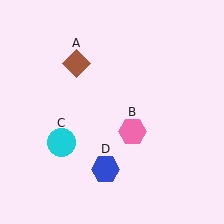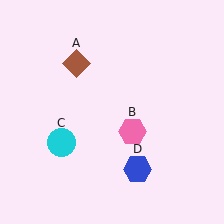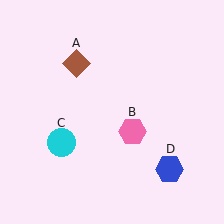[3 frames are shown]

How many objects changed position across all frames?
1 object changed position: blue hexagon (object D).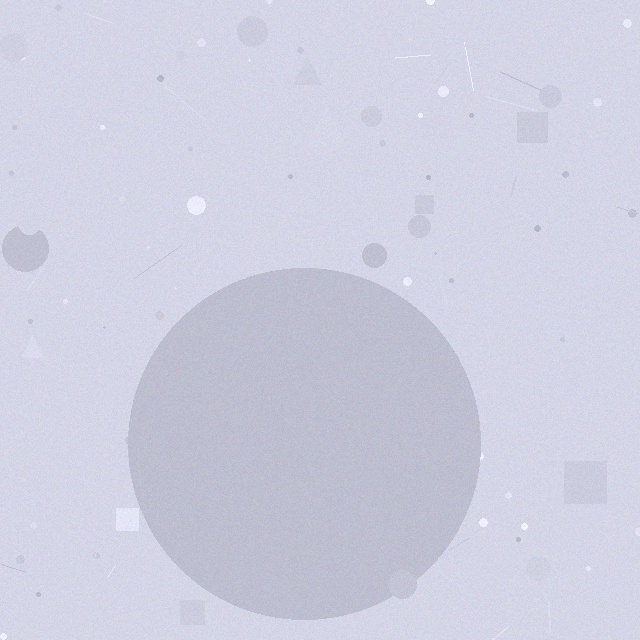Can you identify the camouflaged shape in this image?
The camouflaged shape is a circle.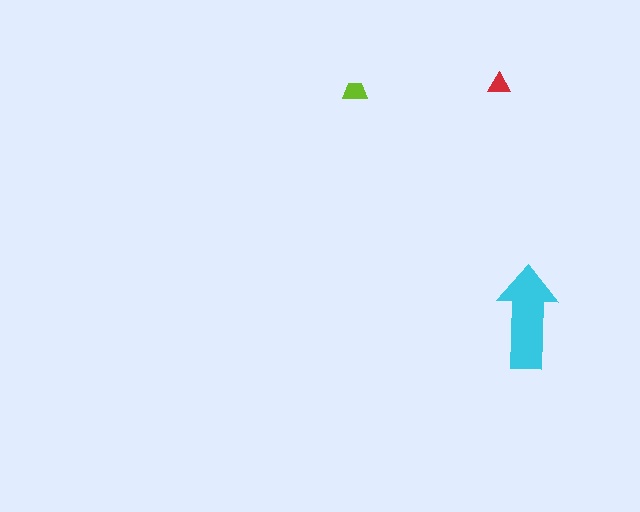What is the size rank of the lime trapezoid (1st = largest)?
2nd.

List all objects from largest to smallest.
The cyan arrow, the lime trapezoid, the red triangle.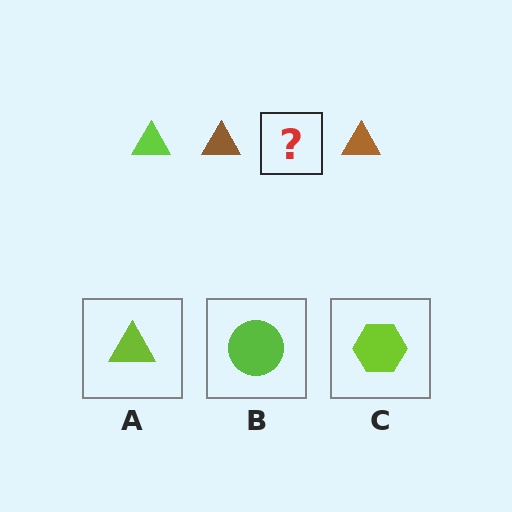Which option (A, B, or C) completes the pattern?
A.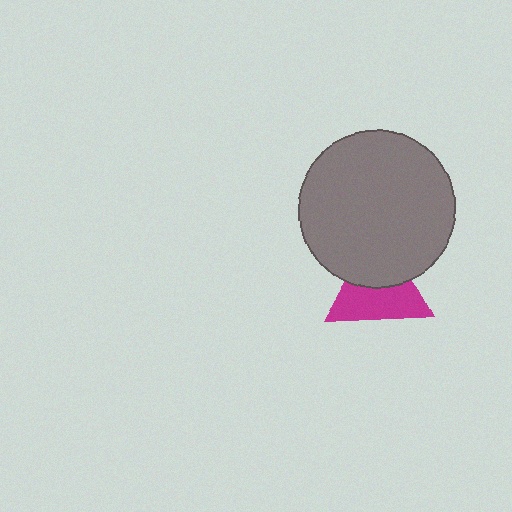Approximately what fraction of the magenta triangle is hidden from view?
Roughly 42% of the magenta triangle is hidden behind the gray circle.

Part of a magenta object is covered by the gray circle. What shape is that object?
It is a triangle.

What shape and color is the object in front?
The object in front is a gray circle.